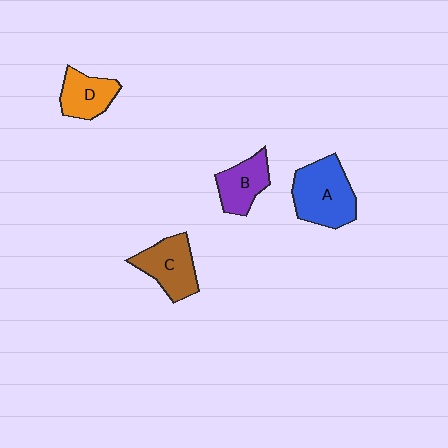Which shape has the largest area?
Shape A (blue).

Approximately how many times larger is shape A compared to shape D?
Approximately 1.6 times.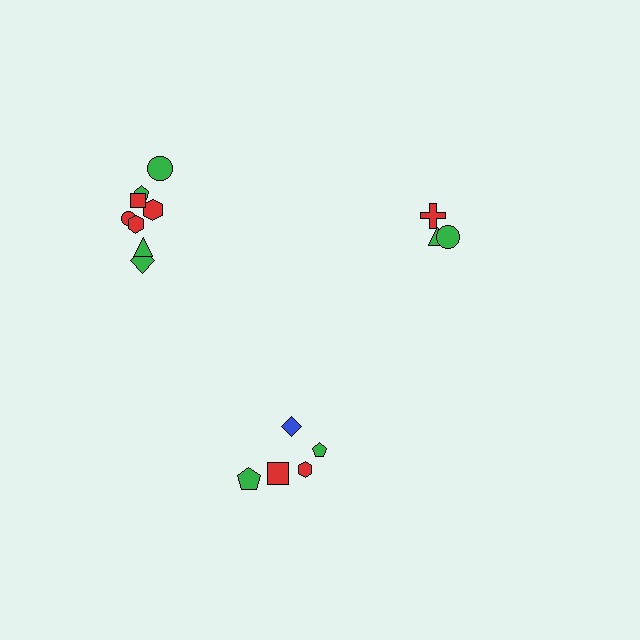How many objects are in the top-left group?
There are 8 objects.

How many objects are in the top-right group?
There are 3 objects.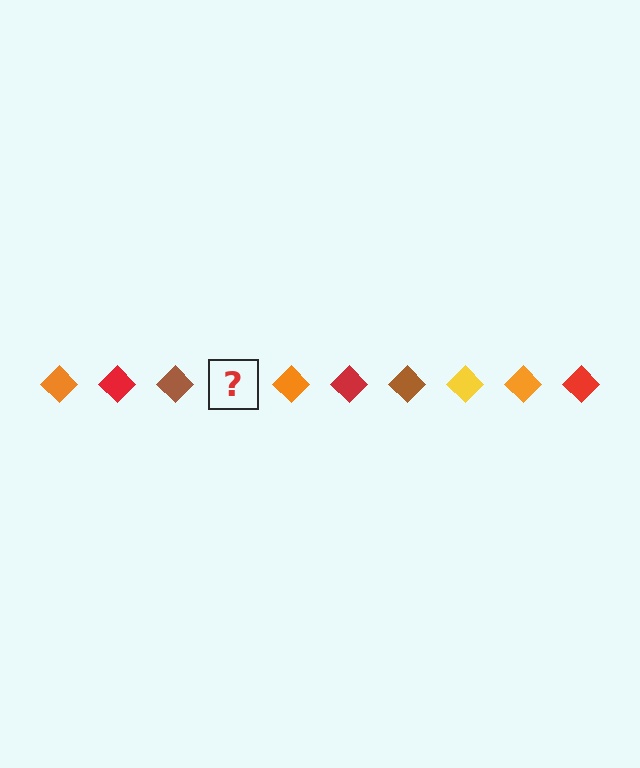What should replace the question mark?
The question mark should be replaced with a yellow diamond.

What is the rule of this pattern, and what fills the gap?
The rule is that the pattern cycles through orange, red, brown, yellow diamonds. The gap should be filled with a yellow diamond.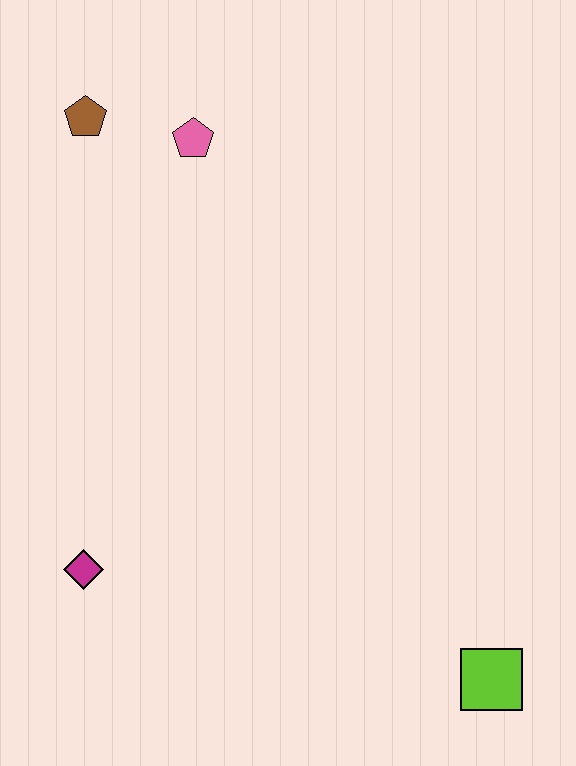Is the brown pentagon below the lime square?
No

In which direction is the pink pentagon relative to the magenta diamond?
The pink pentagon is above the magenta diamond.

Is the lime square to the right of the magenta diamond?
Yes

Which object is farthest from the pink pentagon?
The lime square is farthest from the pink pentagon.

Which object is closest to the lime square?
The magenta diamond is closest to the lime square.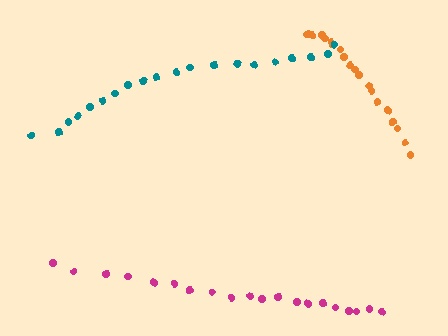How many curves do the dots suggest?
There are 3 distinct paths.